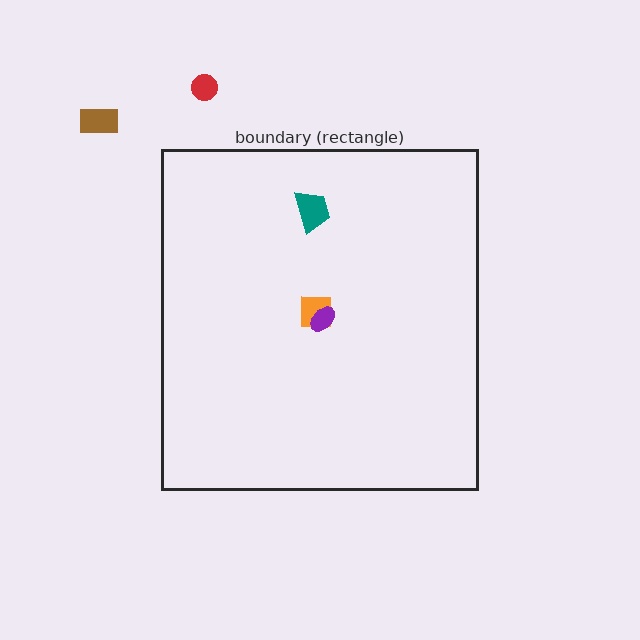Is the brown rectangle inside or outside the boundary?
Outside.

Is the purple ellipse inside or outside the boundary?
Inside.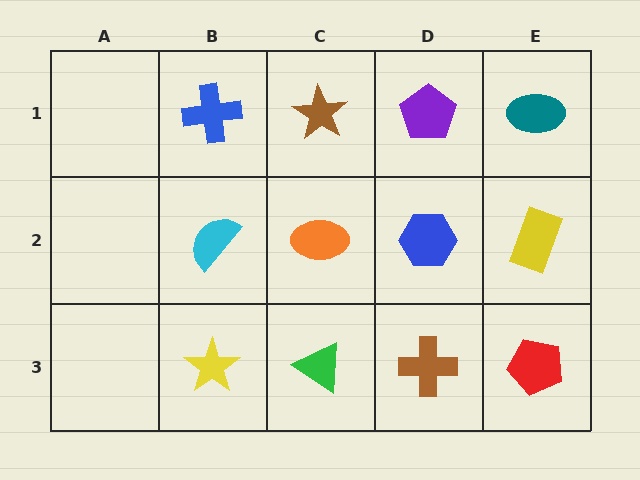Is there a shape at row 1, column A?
No, that cell is empty.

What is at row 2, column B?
A cyan semicircle.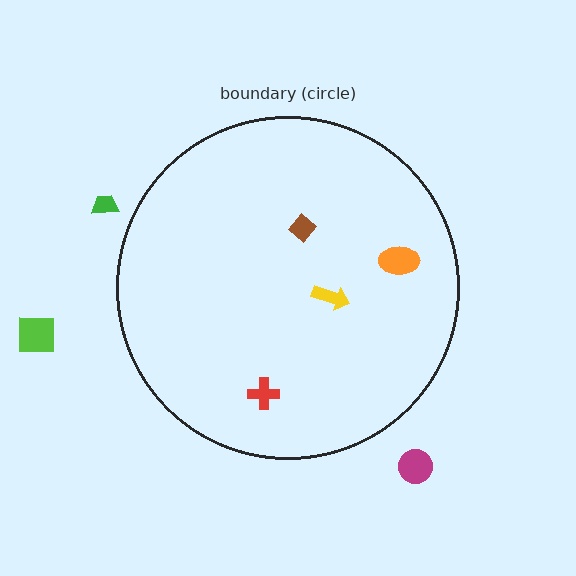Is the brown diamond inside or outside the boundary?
Inside.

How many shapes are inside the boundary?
4 inside, 3 outside.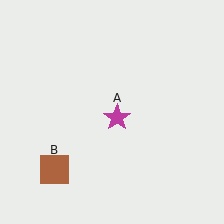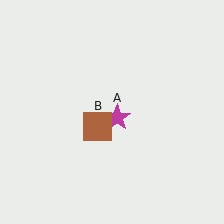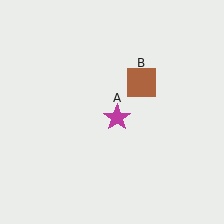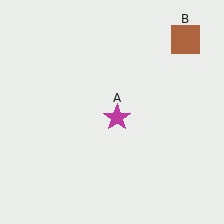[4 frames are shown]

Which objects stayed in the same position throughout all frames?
Magenta star (object A) remained stationary.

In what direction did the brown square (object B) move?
The brown square (object B) moved up and to the right.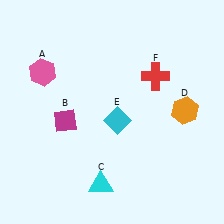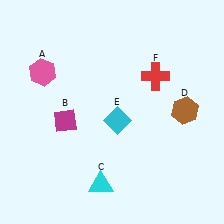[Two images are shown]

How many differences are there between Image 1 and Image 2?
There is 1 difference between the two images.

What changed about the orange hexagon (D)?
In Image 1, D is orange. In Image 2, it changed to brown.